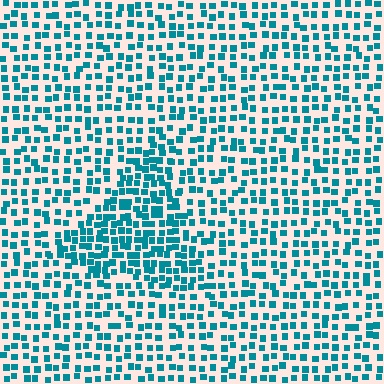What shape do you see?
I see a triangle.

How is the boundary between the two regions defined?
The boundary is defined by a change in element density (approximately 1.7x ratio). All elements are the same color, size, and shape.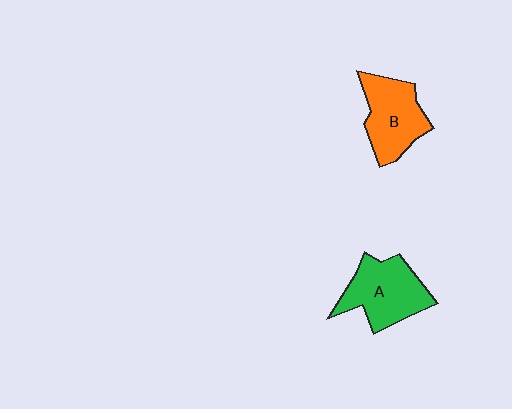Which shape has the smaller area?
Shape B (orange).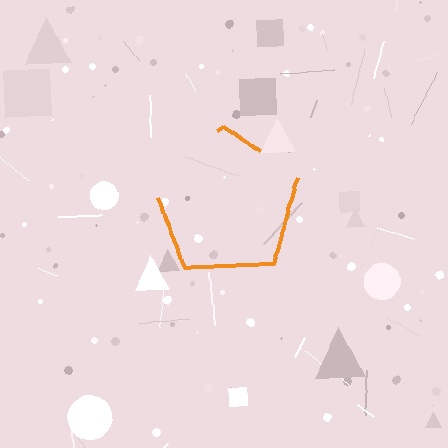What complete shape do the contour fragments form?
The contour fragments form a pentagon.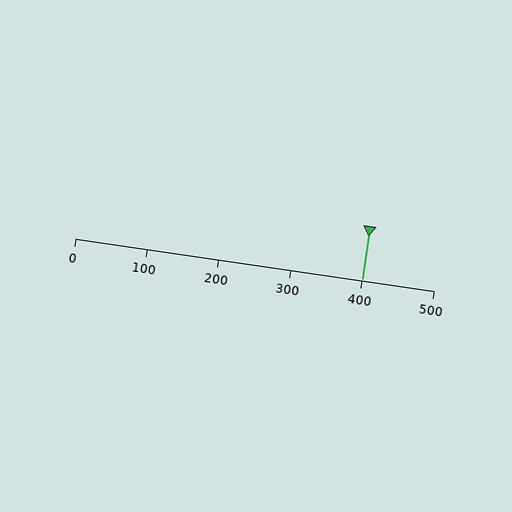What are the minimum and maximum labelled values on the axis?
The axis runs from 0 to 500.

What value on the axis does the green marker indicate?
The marker indicates approximately 400.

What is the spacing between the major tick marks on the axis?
The major ticks are spaced 100 apart.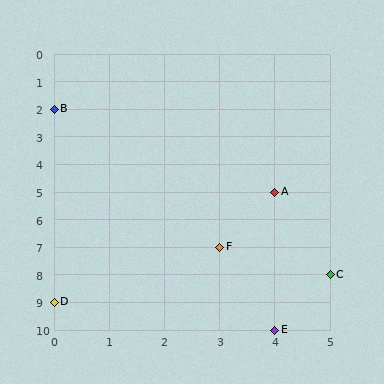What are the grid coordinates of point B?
Point B is at grid coordinates (0, 2).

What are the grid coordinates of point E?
Point E is at grid coordinates (4, 10).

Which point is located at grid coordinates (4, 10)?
Point E is at (4, 10).